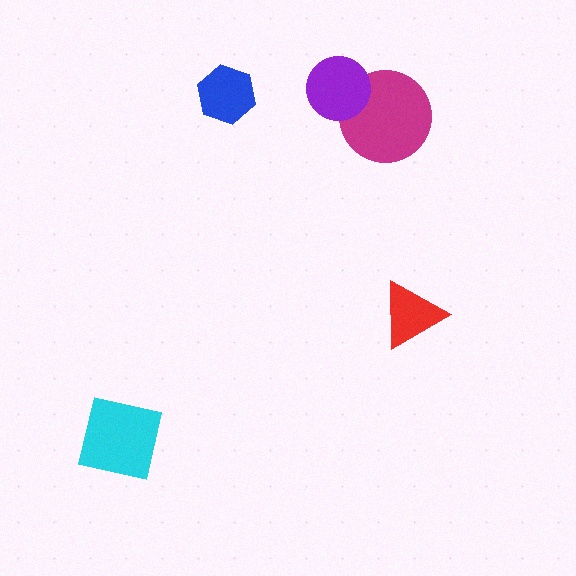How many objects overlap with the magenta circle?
1 object overlaps with the magenta circle.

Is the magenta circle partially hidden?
Yes, it is partially covered by another shape.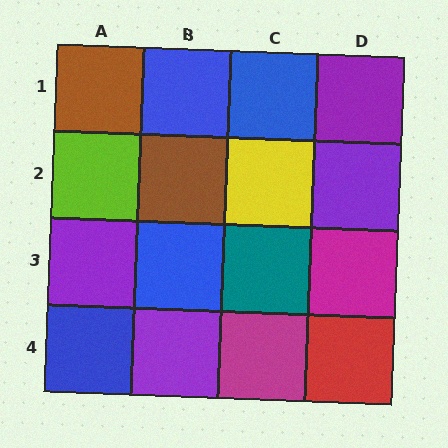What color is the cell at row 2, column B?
Brown.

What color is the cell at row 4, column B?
Purple.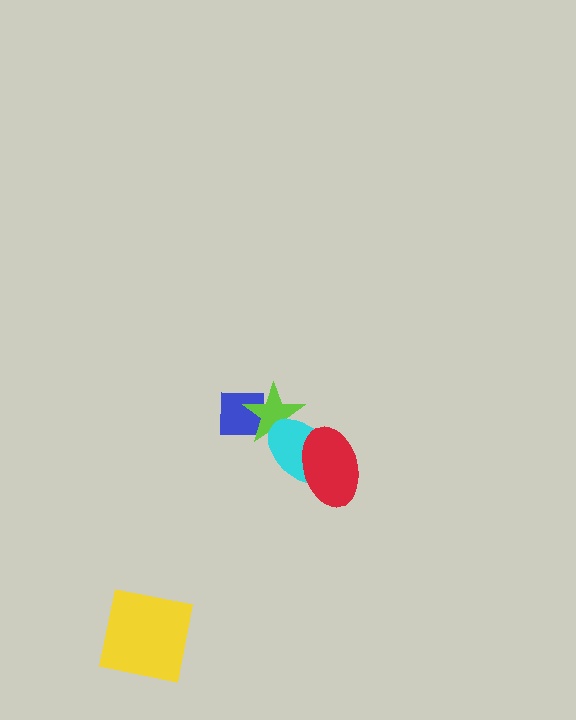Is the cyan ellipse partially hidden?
Yes, it is partially covered by another shape.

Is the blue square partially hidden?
Yes, it is partially covered by another shape.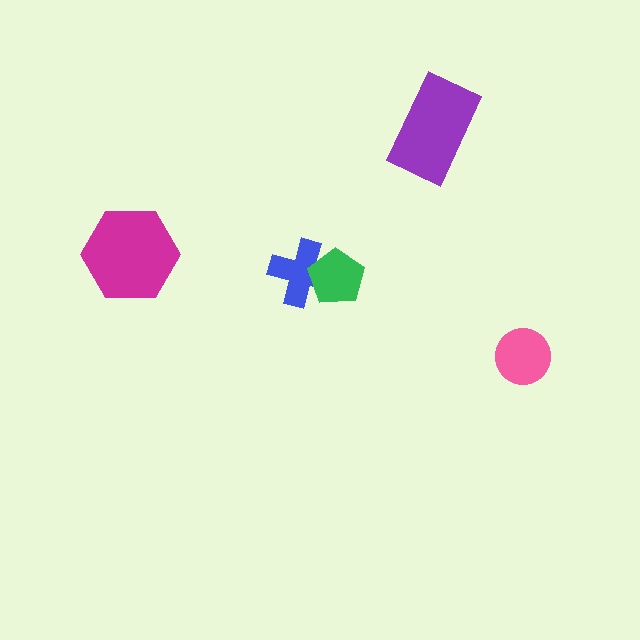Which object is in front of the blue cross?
The green pentagon is in front of the blue cross.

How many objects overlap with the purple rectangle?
0 objects overlap with the purple rectangle.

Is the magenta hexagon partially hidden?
No, no other shape covers it.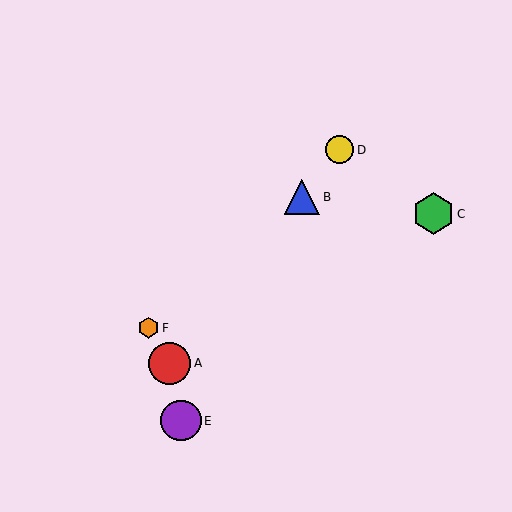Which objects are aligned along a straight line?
Objects A, B, D are aligned along a straight line.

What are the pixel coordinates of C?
Object C is at (433, 213).